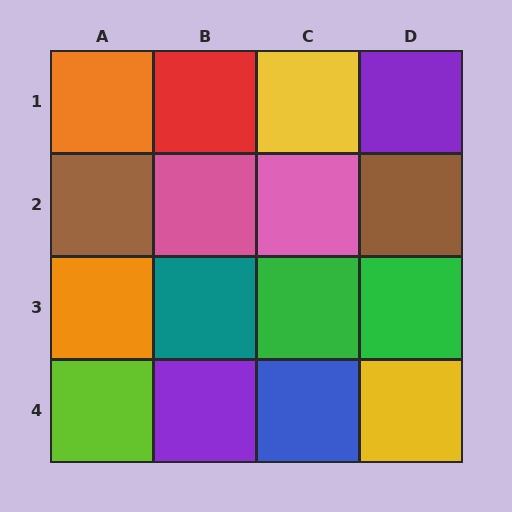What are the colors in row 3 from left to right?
Orange, teal, green, green.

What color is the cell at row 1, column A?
Orange.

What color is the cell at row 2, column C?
Pink.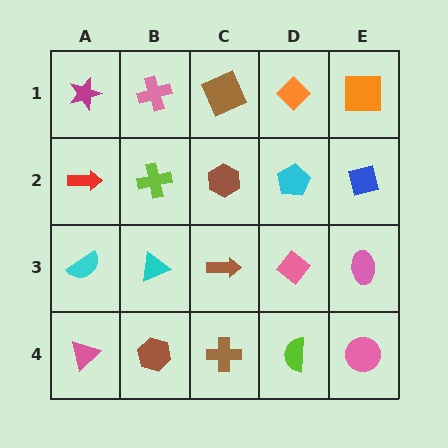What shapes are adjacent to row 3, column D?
A cyan pentagon (row 2, column D), a lime semicircle (row 4, column D), a brown arrow (row 3, column C), a pink ellipse (row 3, column E).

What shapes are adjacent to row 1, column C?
A brown hexagon (row 2, column C), a pink cross (row 1, column B), an orange diamond (row 1, column D).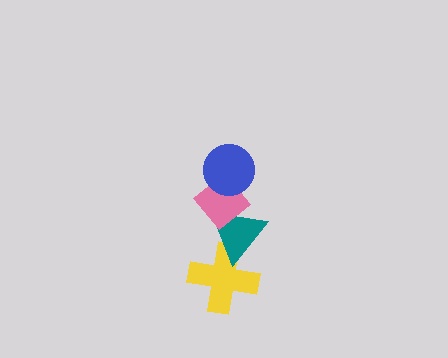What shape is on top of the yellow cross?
The teal triangle is on top of the yellow cross.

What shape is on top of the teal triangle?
The pink diamond is on top of the teal triangle.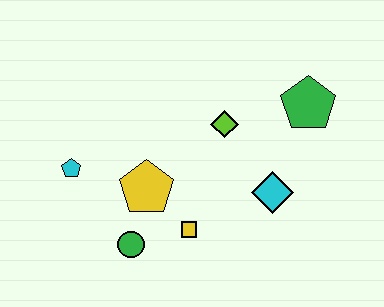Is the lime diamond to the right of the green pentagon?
No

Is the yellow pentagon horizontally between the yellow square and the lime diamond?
No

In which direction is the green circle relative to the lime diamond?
The green circle is below the lime diamond.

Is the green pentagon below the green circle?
No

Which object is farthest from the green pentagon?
The cyan pentagon is farthest from the green pentagon.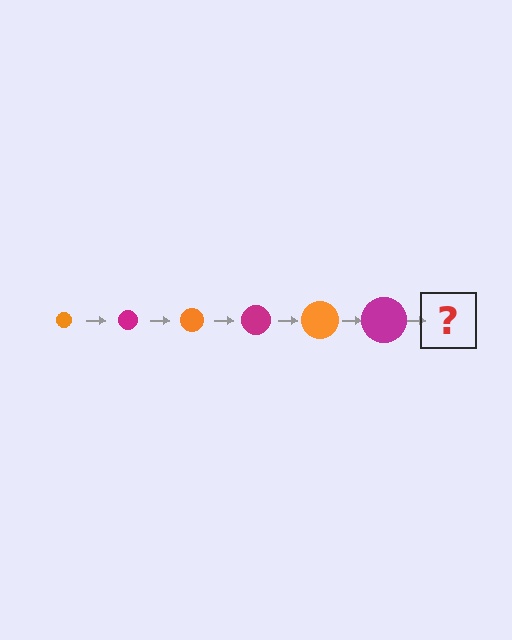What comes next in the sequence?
The next element should be an orange circle, larger than the previous one.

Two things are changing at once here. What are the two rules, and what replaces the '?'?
The two rules are that the circle grows larger each step and the color cycles through orange and magenta. The '?' should be an orange circle, larger than the previous one.